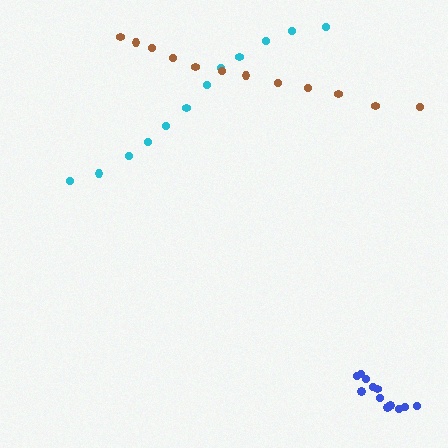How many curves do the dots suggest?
There are 3 distinct paths.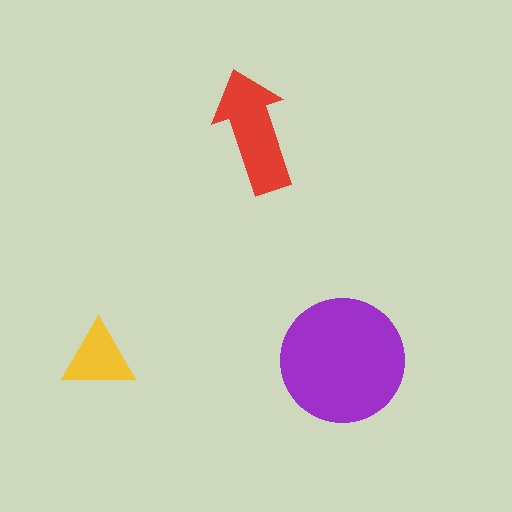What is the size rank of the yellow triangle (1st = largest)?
3rd.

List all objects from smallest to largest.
The yellow triangle, the red arrow, the purple circle.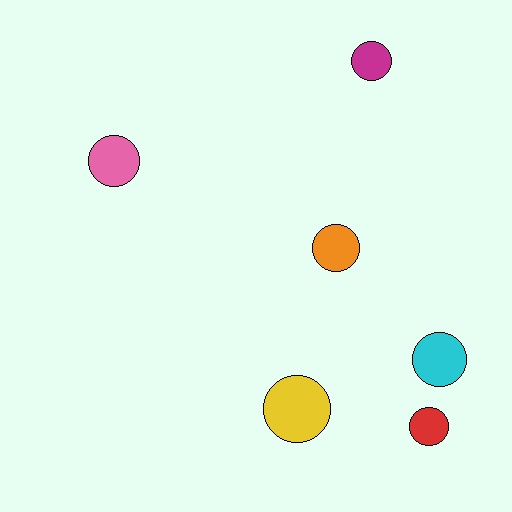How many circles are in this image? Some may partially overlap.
There are 6 circles.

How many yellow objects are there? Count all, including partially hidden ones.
There is 1 yellow object.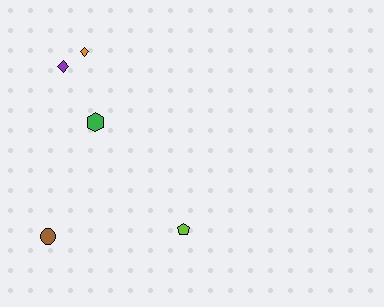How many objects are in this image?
There are 5 objects.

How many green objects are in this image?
There is 1 green object.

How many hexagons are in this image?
There is 1 hexagon.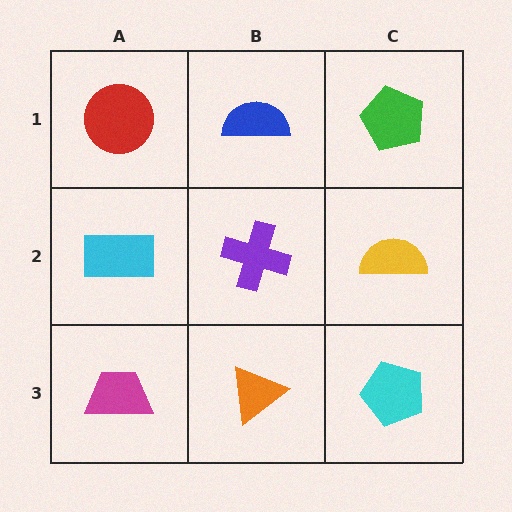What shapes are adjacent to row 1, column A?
A cyan rectangle (row 2, column A), a blue semicircle (row 1, column B).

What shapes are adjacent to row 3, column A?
A cyan rectangle (row 2, column A), an orange triangle (row 3, column B).